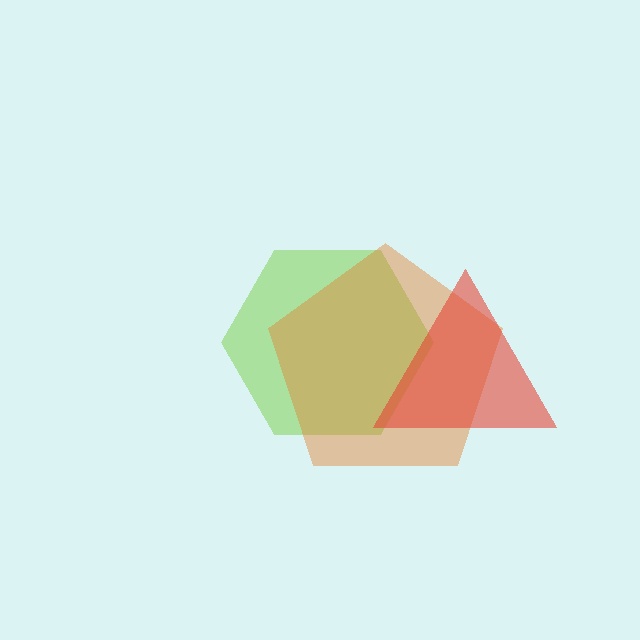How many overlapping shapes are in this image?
There are 3 overlapping shapes in the image.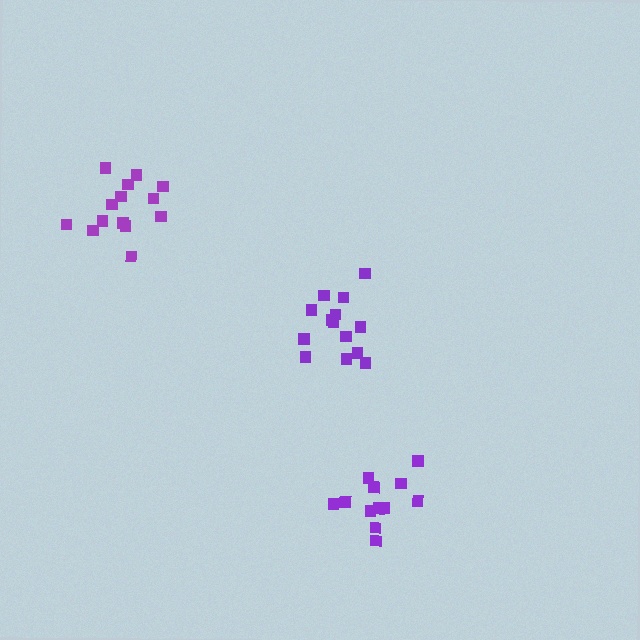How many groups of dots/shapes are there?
There are 3 groups.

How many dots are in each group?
Group 1: 12 dots, Group 2: 14 dots, Group 3: 14 dots (40 total).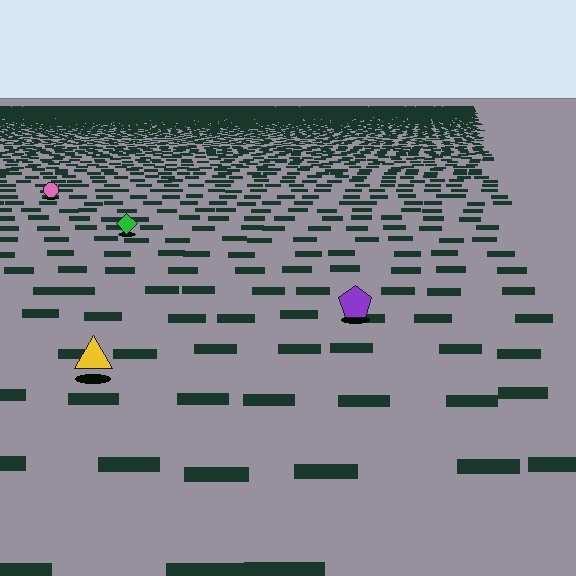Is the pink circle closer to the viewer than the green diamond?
No. The green diamond is closer — you can tell from the texture gradient: the ground texture is coarser near it.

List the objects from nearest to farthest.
From nearest to farthest: the yellow triangle, the purple pentagon, the green diamond, the pink circle.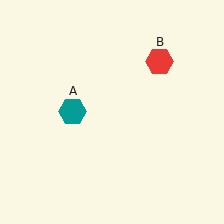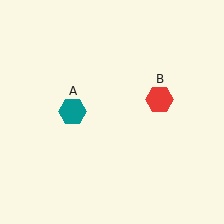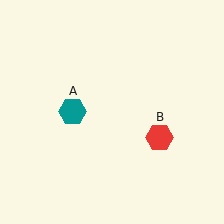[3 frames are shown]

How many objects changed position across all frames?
1 object changed position: red hexagon (object B).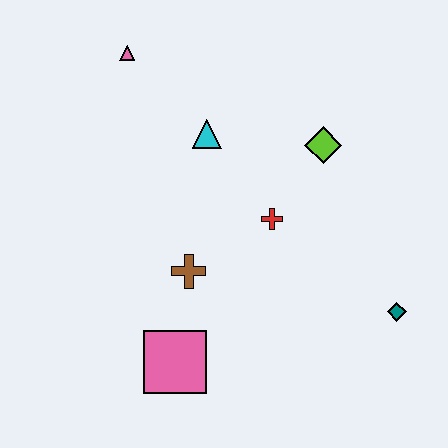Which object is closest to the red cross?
The lime diamond is closest to the red cross.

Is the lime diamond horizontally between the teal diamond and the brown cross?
Yes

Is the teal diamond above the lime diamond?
No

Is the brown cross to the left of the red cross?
Yes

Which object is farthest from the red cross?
The pink triangle is farthest from the red cross.